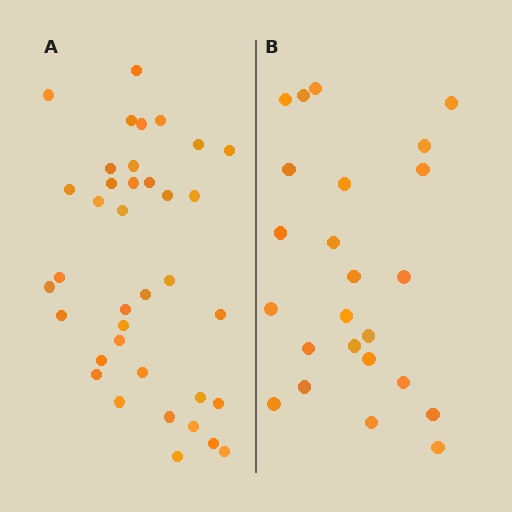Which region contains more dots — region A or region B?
Region A (the left region) has more dots.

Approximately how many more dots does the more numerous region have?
Region A has approximately 15 more dots than region B.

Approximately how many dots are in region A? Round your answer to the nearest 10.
About 40 dots. (The exact count is 37, which rounds to 40.)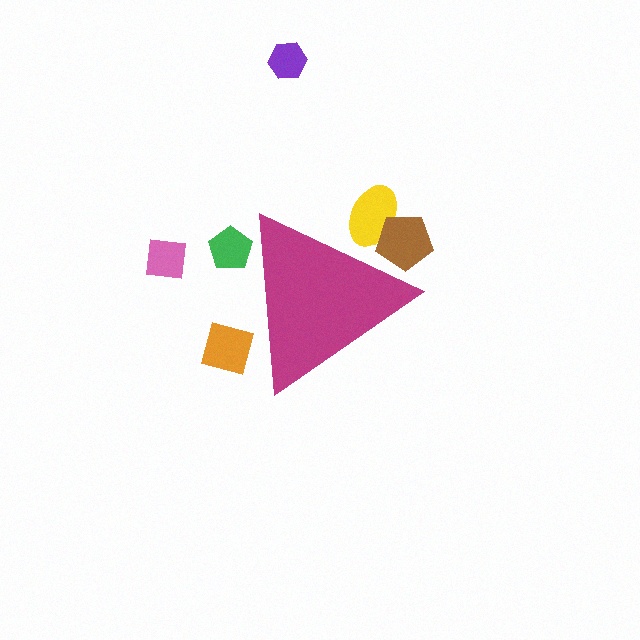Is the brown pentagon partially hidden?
Yes, the brown pentagon is partially hidden behind the magenta triangle.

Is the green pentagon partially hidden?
Yes, the green pentagon is partially hidden behind the magenta triangle.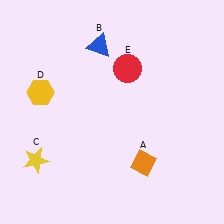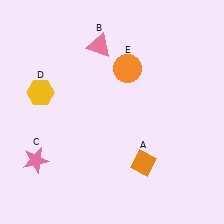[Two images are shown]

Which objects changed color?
B changed from blue to pink. C changed from yellow to pink. E changed from red to orange.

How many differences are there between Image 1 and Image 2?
There are 3 differences between the two images.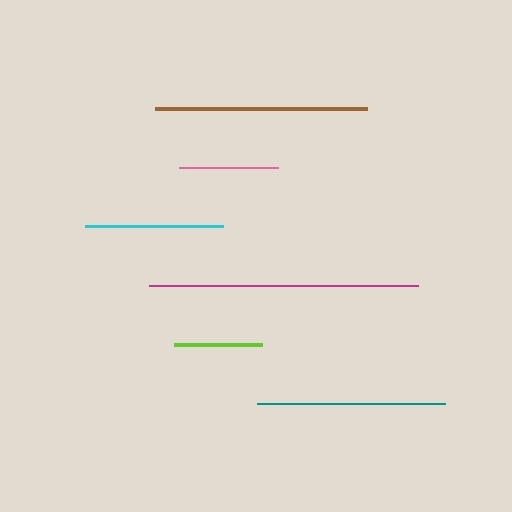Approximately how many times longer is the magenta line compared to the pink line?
The magenta line is approximately 2.7 times the length of the pink line.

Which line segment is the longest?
The magenta line is the longest at approximately 270 pixels.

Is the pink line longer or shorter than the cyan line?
The cyan line is longer than the pink line.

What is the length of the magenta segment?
The magenta segment is approximately 270 pixels long.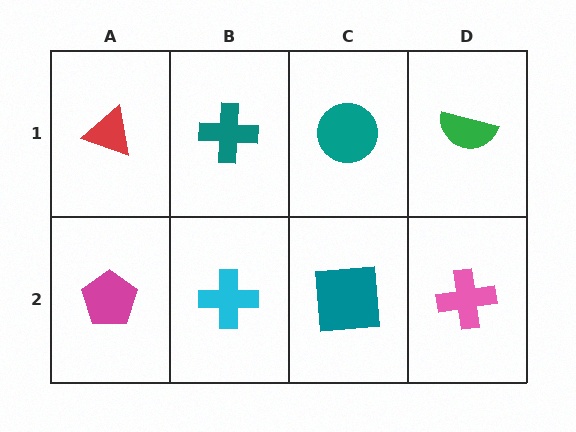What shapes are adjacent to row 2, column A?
A red triangle (row 1, column A), a cyan cross (row 2, column B).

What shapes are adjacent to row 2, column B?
A teal cross (row 1, column B), a magenta pentagon (row 2, column A), a teal square (row 2, column C).